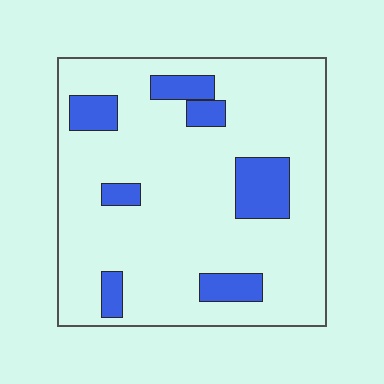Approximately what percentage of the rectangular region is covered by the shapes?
Approximately 15%.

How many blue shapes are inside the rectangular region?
7.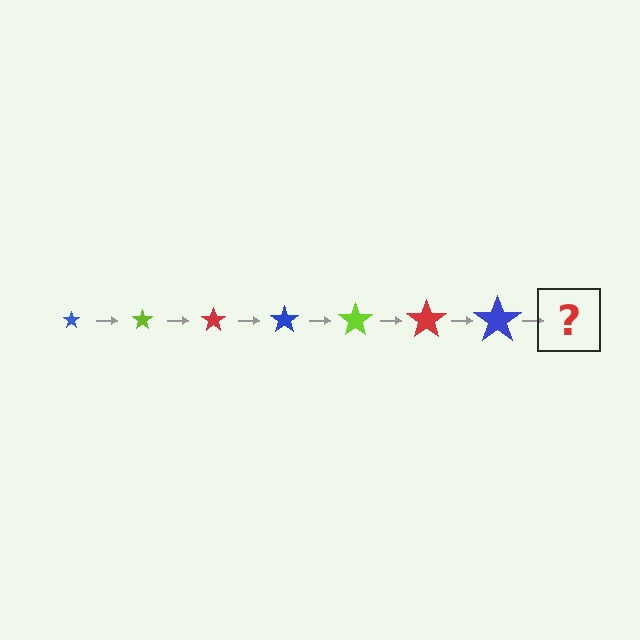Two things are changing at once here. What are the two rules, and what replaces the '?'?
The two rules are that the star grows larger each step and the color cycles through blue, lime, and red. The '?' should be a lime star, larger than the previous one.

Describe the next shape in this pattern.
It should be a lime star, larger than the previous one.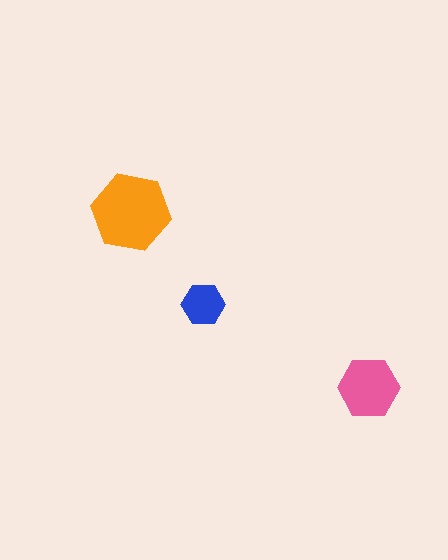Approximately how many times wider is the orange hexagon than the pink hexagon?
About 1.5 times wider.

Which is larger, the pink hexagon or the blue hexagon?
The pink one.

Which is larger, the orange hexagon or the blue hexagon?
The orange one.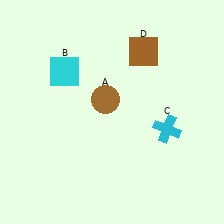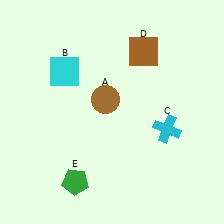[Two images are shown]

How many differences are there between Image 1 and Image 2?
There is 1 difference between the two images.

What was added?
A green pentagon (E) was added in Image 2.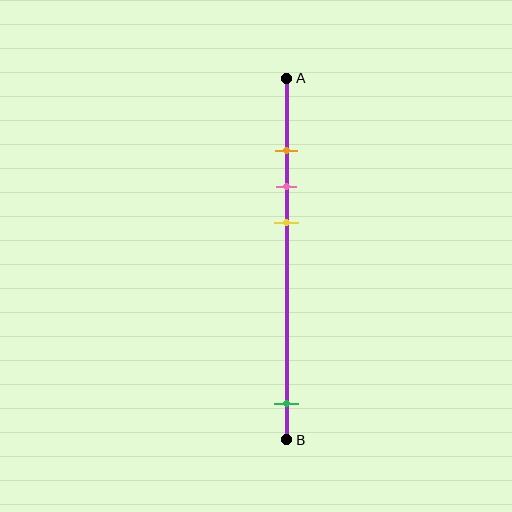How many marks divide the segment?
There are 4 marks dividing the segment.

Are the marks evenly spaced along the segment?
No, the marks are not evenly spaced.